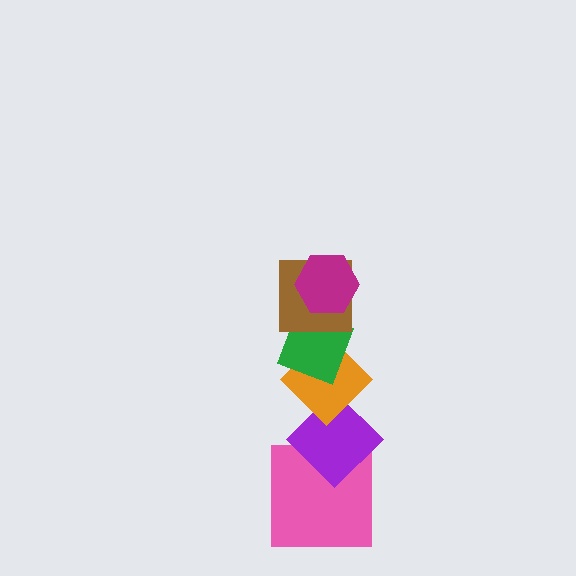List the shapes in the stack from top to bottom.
From top to bottom: the magenta hexagon, the brown square, the green diamond, the orange diamond, the purple diamond, the pink square.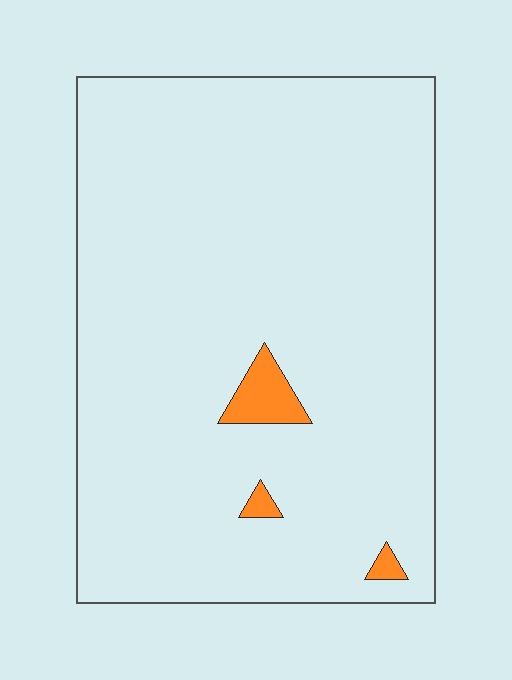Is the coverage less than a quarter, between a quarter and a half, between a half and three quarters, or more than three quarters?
Less than a quarter.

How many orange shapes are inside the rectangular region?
3.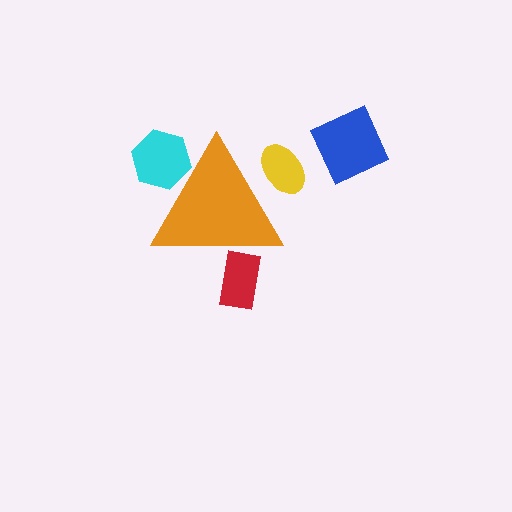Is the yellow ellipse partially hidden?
Yes, the yellow ellipse is partially hidden behind the orange triangle.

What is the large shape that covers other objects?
An orange triangle.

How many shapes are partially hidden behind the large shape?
3 shapes are partially hidden.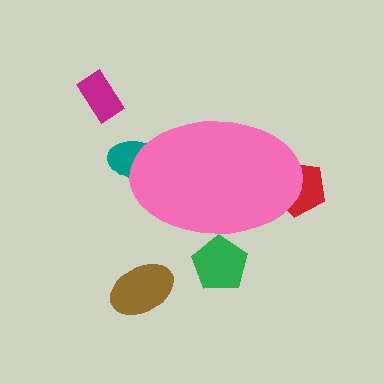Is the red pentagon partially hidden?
Yes, the red pentagon is partially hidden behind the pink ellipse.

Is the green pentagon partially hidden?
Yes, the green pentagon is partially hidden behind the pink ellipse.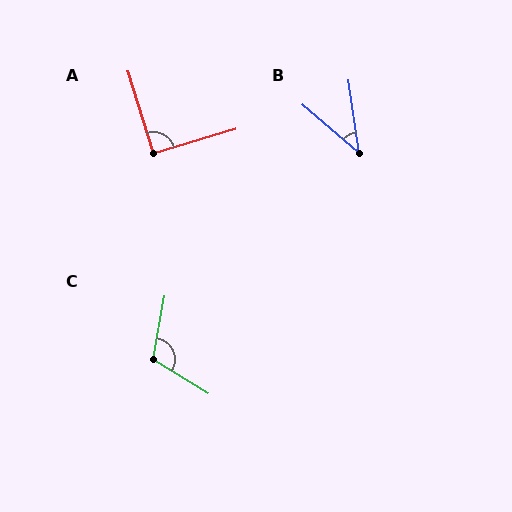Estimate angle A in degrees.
Approximately 91 degrees.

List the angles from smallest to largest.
B (41°), A (91°), C (112°).